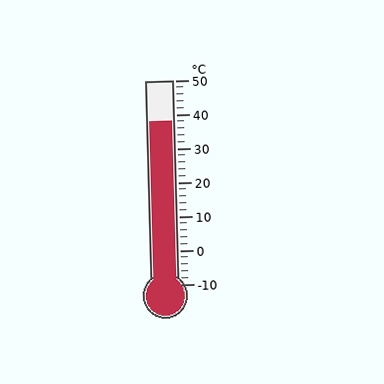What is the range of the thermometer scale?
The thermometer scale ranges from -10°C to 50°C.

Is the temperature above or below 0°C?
The temperature is above 0°C.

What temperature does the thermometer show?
The thermometer shows approximately 38°C.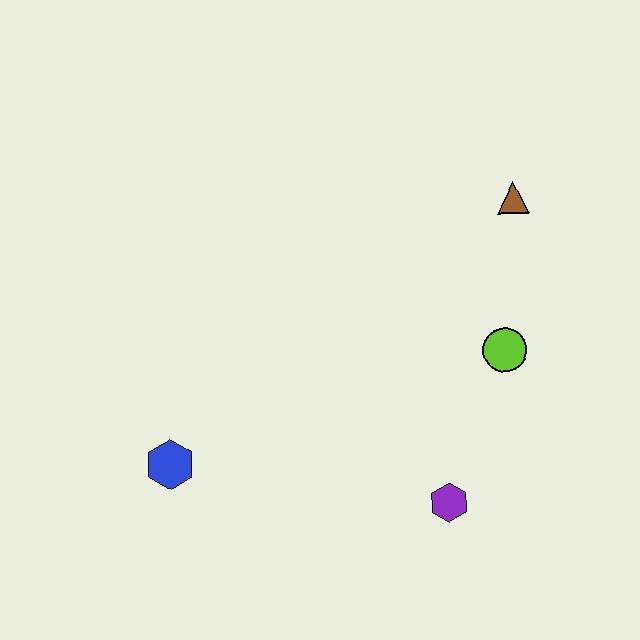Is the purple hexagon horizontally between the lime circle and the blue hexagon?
Yes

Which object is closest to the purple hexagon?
The lime circle is closest to the purple hexagon.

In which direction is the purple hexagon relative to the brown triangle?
The purple hexagon is below the brown triangle.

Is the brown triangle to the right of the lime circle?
Yes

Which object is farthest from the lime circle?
The blue hexagon is farthest from the lime circle.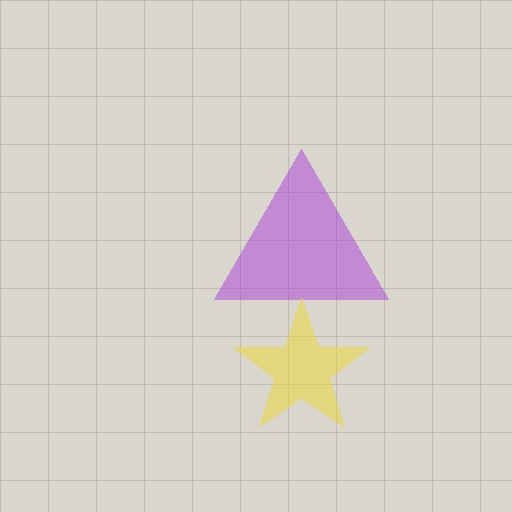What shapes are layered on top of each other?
The layered shapes are: a purple triangle, a yellow star.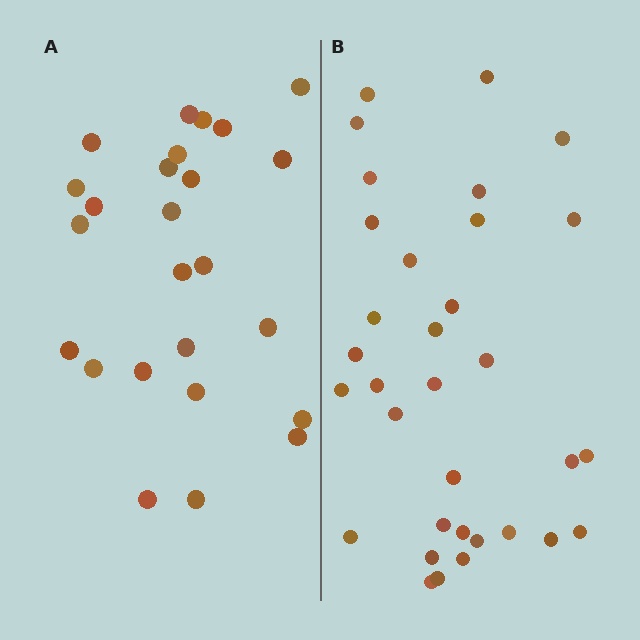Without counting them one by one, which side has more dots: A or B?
Region B (the right region) has more dots.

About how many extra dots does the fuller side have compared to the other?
Region B has roughly 8 or so more dots than region A.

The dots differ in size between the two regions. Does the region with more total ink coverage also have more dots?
No. Region A has more total ink coverage because its dots are larger, but region B actually contains more individual dots. Total area can be misleading — the number of items is what matters here.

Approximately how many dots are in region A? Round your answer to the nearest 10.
About 20 dots. (The exact count is 25, which rounds to 20.)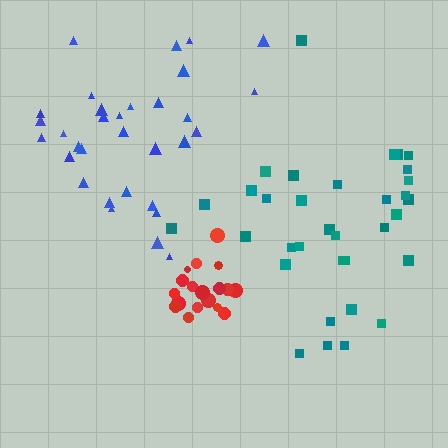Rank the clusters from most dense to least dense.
red, teal, blue.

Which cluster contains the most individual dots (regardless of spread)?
Teal (34).